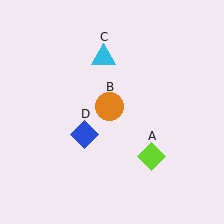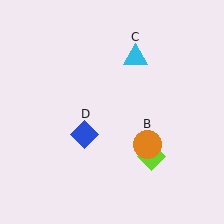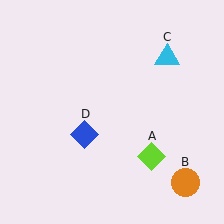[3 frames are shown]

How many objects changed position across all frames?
2 objects changed position: orange circle (object B), cyan triangle (object C).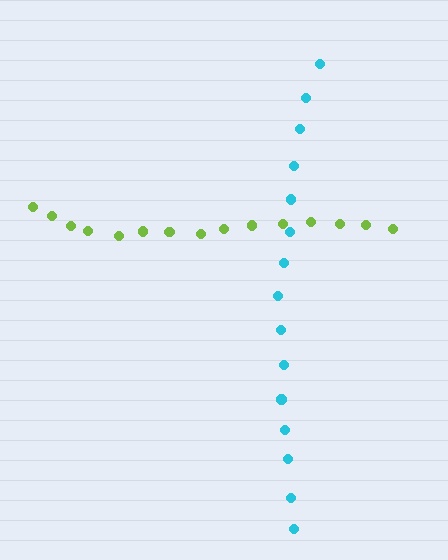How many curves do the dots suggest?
There are 2 distinct paths.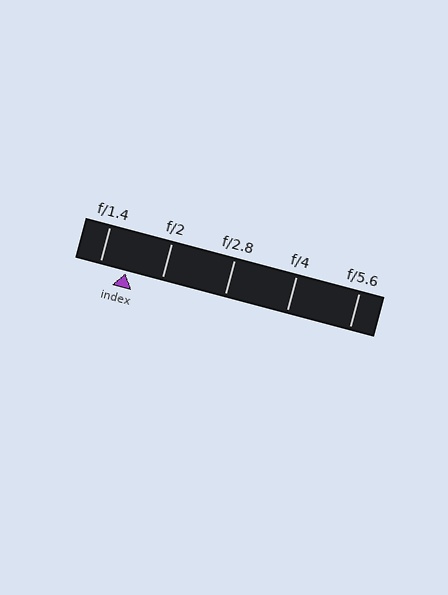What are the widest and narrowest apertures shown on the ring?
The widest aperture shown is f/1.4 and the narrowest is f/5.6.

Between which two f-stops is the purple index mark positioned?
The index mark is between f/1.4 and f/2.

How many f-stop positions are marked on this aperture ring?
There are 5 f-stop positions marked.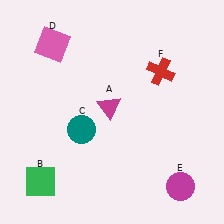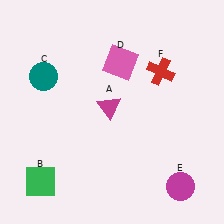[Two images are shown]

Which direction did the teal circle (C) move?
The teal circle (C) moved up.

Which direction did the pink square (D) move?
The pink square (D) moved right.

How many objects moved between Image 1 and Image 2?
2 objects moved between the two images.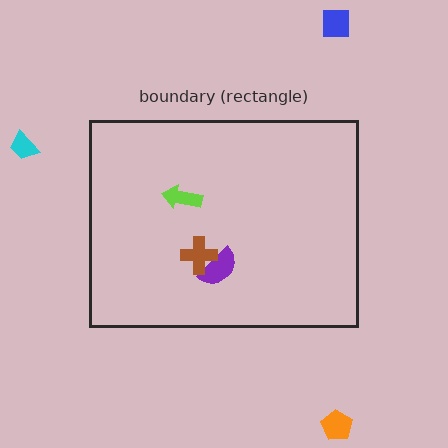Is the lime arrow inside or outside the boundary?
Inside.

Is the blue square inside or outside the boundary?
Outside.